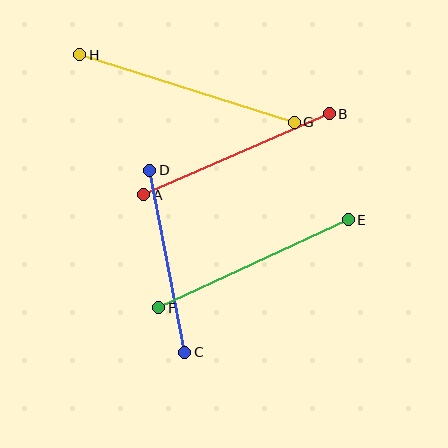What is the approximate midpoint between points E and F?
The midpoint is at approximately (253, 264) pixels.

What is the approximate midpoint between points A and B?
The midpoint is at approximately (237, 154) pixels.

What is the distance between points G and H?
The distance is approximately 225 pixels.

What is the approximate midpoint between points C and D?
The midpoint is at approximately (167, 261) pixels.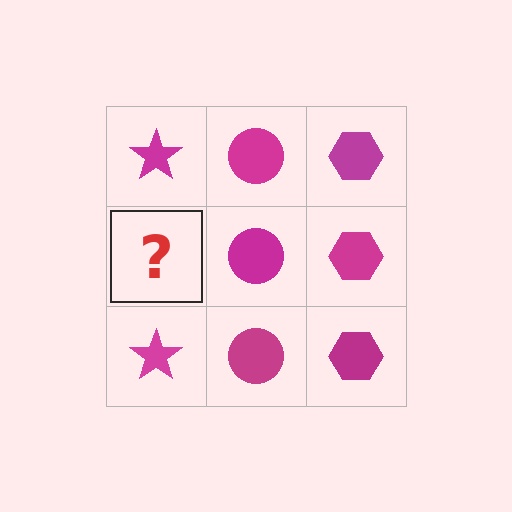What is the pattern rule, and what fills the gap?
The rule is that each column has a consistent shape. The gap should be filled with a magenta star.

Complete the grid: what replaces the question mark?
The question mark should be replaced with a magenta star.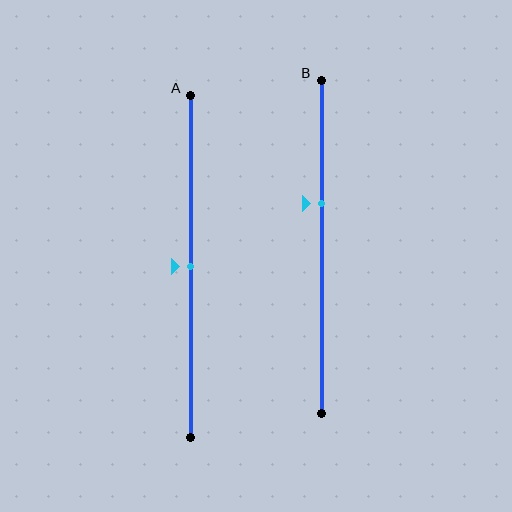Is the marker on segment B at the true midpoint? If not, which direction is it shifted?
No, the marker on segment B is shifted upward by about 13% of the segment length.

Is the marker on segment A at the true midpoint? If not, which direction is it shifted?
Yes, the marker on segment A is at the true midpoint.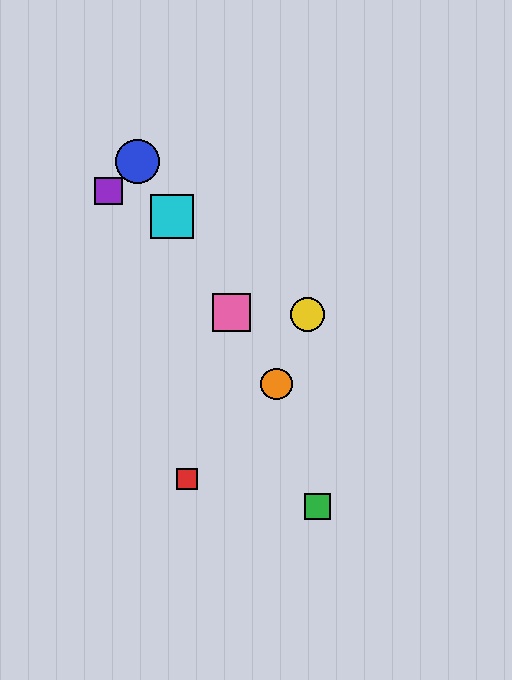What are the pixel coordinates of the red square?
The red square is at (187, 479).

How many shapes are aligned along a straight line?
4 shapes (the blue circle, the orange circle, the cyan square, the pink square) are aligned along a straight line.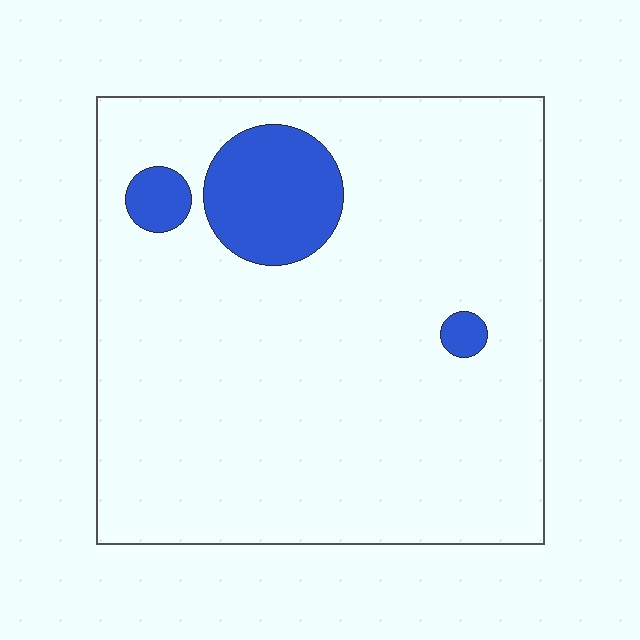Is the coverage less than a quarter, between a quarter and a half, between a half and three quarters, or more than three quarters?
Less than a quarter.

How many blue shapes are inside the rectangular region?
3.